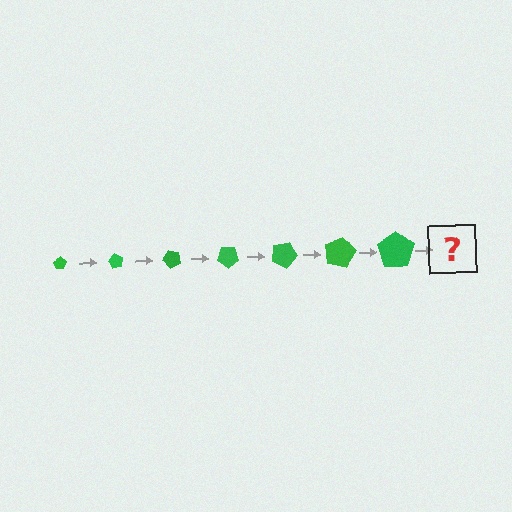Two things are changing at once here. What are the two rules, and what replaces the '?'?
The two rules are that the pentagon grows larger each step and it rotates 60 degrees each step. The '?' should be a pentagon, larger than the previous one and rotated 420 degrees from the start.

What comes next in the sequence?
The next element should be a pentagon, larger than the previous one and rotated 420 degrees from the start.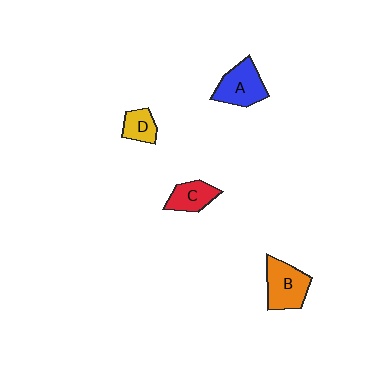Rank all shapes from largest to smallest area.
From largest to smallest: B (orange), A (blue), C (red), D (yellow).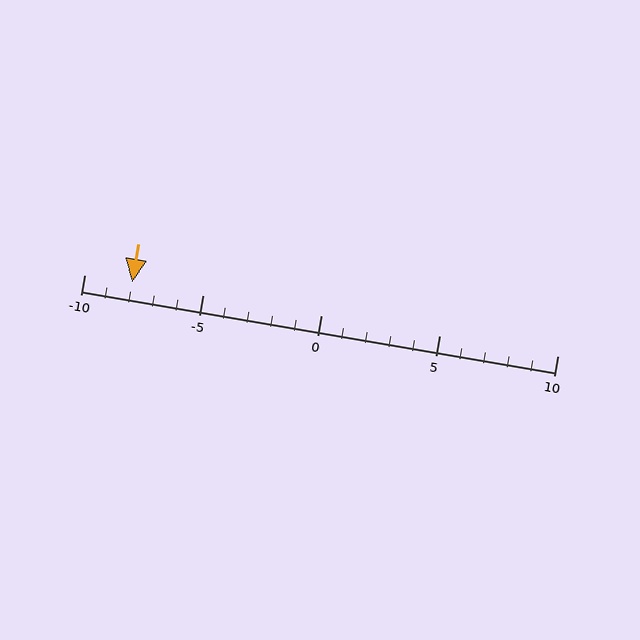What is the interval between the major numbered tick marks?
The major tick marks are spaced 5 units apart.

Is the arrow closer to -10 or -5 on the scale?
The arrow is closer to -10.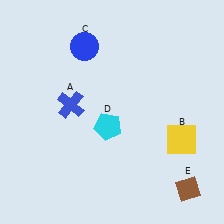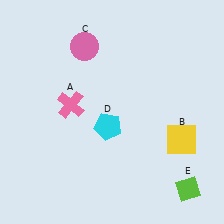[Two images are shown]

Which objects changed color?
A changed from blue to pink. C changed from blue to pink. E changed from brown to lime.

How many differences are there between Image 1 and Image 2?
There are 3 differences between the two images.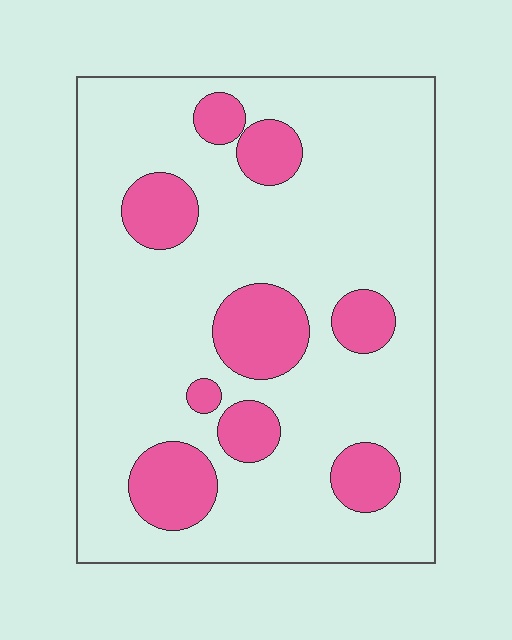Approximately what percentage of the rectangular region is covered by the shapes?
Approximately 20%.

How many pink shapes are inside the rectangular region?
9.